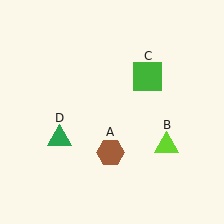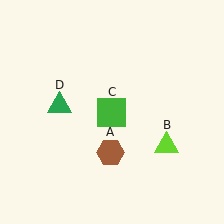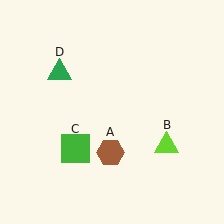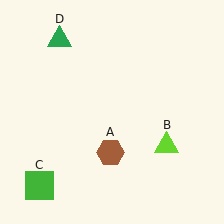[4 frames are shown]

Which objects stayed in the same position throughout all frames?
Brown hexagon (object A) and lime triangle (object B) remained stationary.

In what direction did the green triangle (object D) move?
The green triangle (object D) moved up.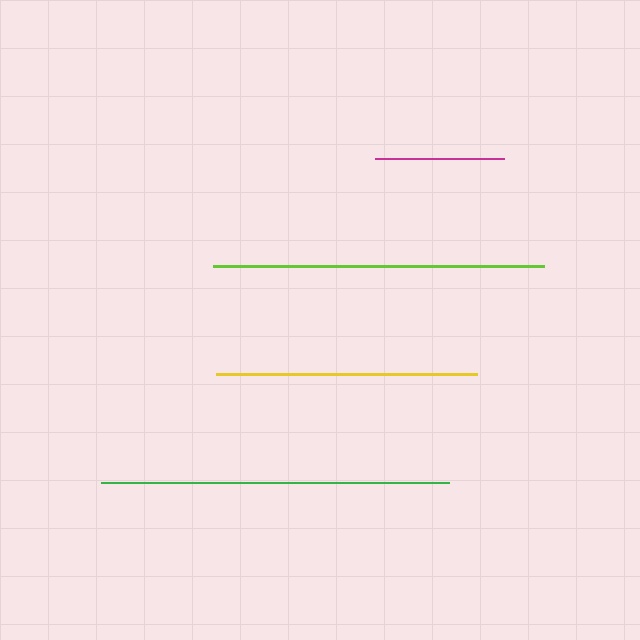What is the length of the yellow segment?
The yellow segment is approximately 261 pixels long.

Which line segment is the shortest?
The magenta line is the shortest at approximately 129 pixels.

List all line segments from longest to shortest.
From longest to shortest: green, lime, yellow, magenta.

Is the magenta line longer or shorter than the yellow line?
The yellow line is longer than the magenta line.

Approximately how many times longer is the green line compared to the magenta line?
The green line is approximately 2.7 times the length of the magenta line.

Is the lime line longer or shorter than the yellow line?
The lime line is longer than the yellow line.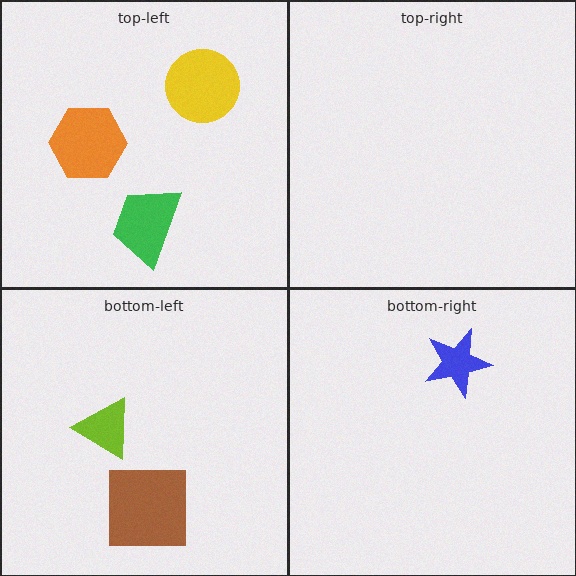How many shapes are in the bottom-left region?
2.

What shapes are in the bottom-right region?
The blue star.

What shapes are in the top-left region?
The orange hexagon, the yellow circle, the green trapezoid.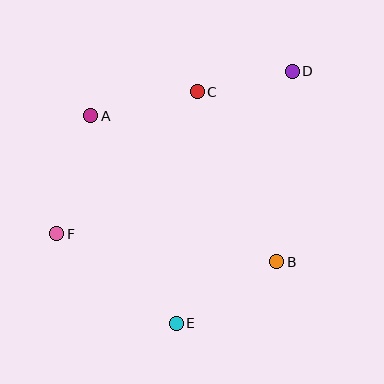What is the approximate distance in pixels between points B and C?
The distance between B and C is approximately 188 pixels.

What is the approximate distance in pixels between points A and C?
The distance between A and C is approximately 109 pixels.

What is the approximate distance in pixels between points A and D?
The distance between A and D is approximately 206 pixels.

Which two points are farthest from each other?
Points D and F are farthest from each other.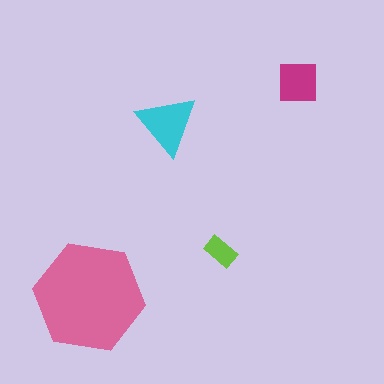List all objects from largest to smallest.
The pink hexagon, the cyan triangle, the magenta square, the lime rectangle.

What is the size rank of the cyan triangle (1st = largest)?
2nd.